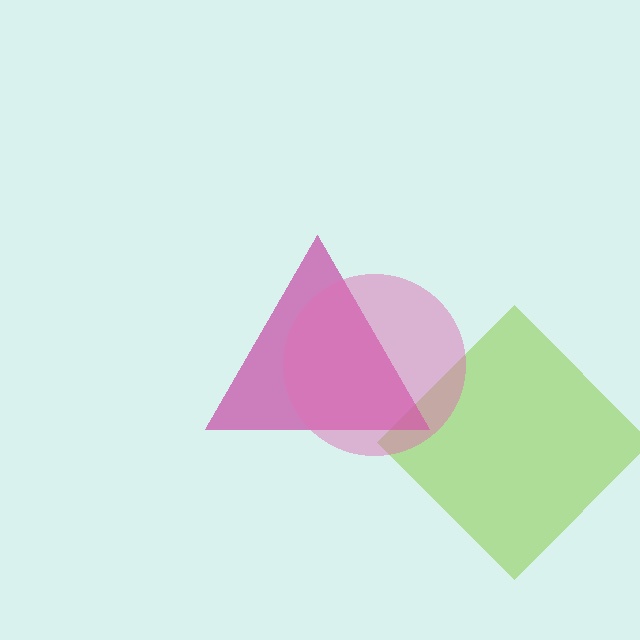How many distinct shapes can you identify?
There are 3 distinct shapes: a lime diamond, a magenta triangle, a pink circle.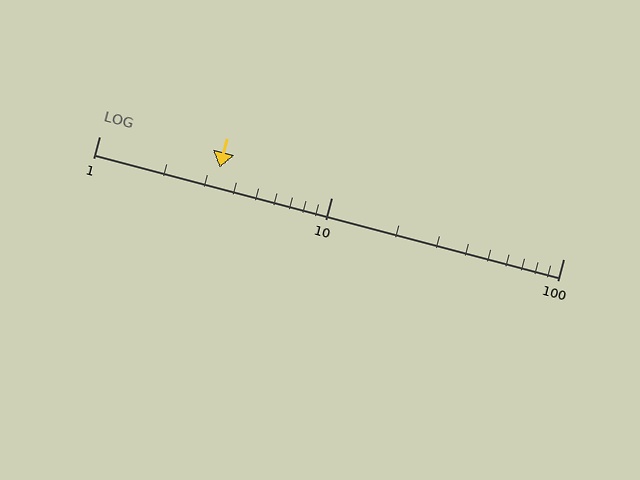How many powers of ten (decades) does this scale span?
The scale spans 2 decades, from 1 to 100.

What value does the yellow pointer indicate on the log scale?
The pointer indicates approximately 3.3.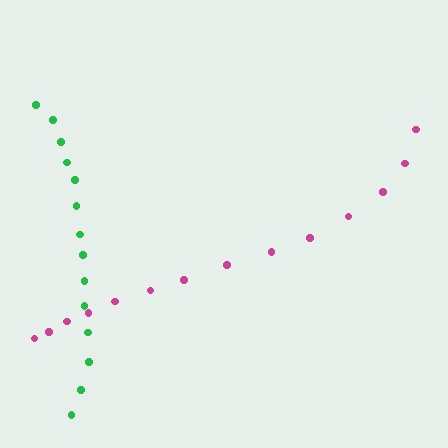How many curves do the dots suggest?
There are 2 distinct paths.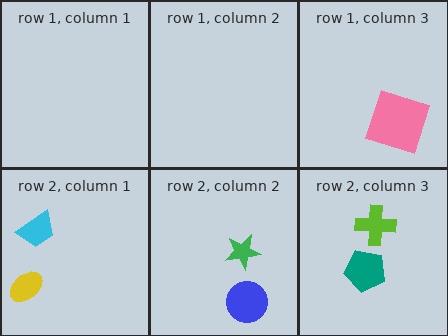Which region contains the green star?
The row 2, column 2 region.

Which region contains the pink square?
The row 1, column 3 region.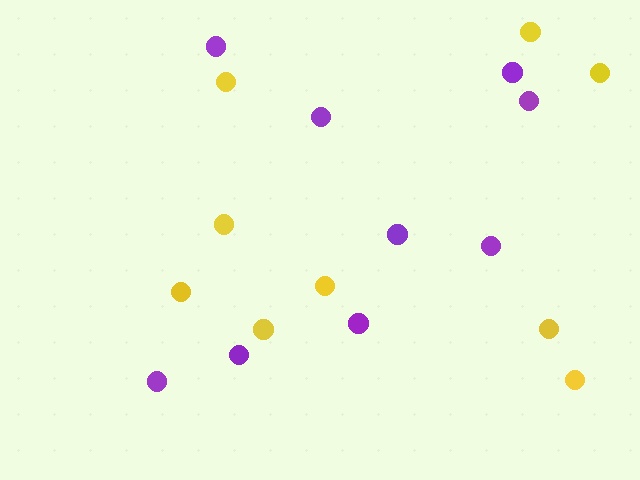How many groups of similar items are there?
There are 2 groups: one group of purple circles (9) and one group of yellow circles (9).